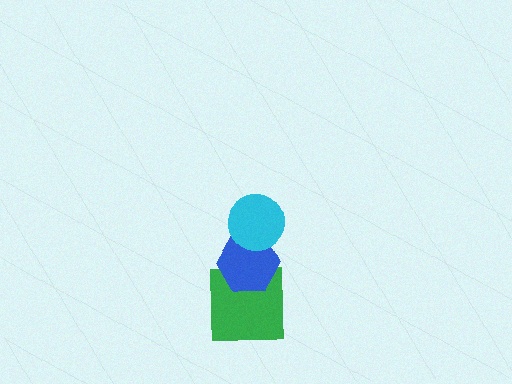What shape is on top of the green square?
The blue hexagon is on top of the green square.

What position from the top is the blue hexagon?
The blue hexagon is 2nd from the top.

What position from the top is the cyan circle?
The cyan circle is 1st from the top.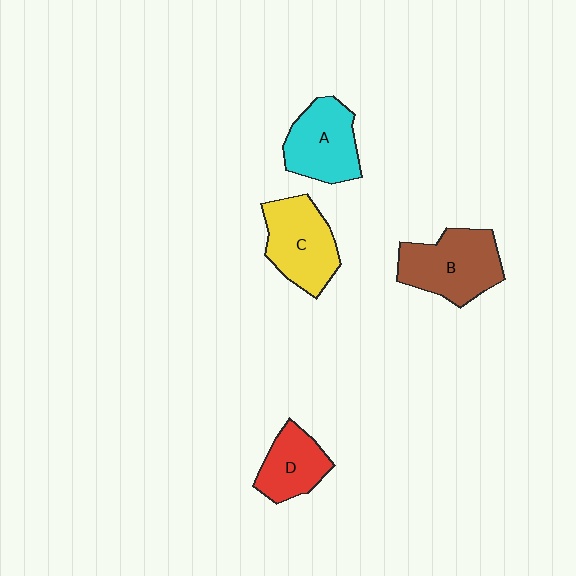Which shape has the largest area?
Shape B (brown).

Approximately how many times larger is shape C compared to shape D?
Approximately 1.4 times.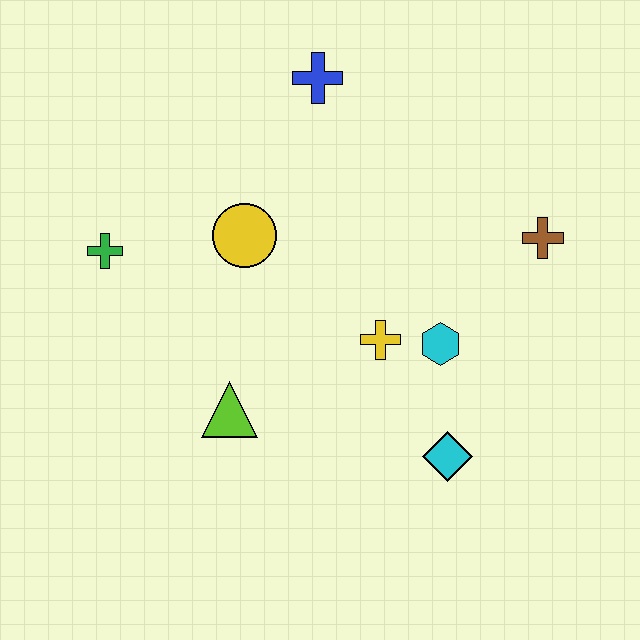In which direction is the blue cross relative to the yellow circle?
The blue cross is above the yellow circle.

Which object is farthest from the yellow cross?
The green cross is farthest from the yellow cross.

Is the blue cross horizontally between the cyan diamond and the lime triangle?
Yes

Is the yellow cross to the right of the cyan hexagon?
No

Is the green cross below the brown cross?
Yes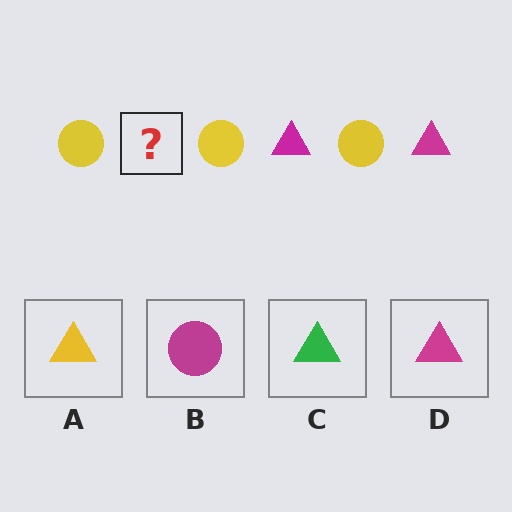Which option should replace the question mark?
Option D.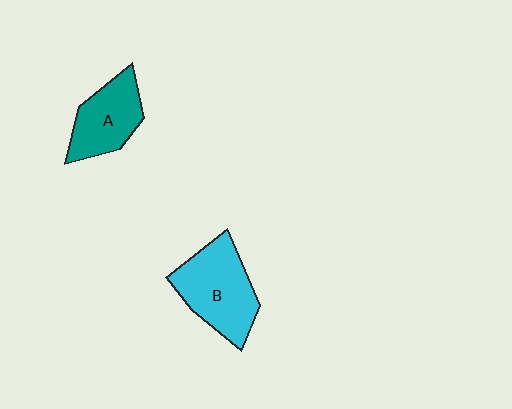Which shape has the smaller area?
Shape A (teal).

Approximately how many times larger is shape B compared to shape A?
Approximately 1.3 times.